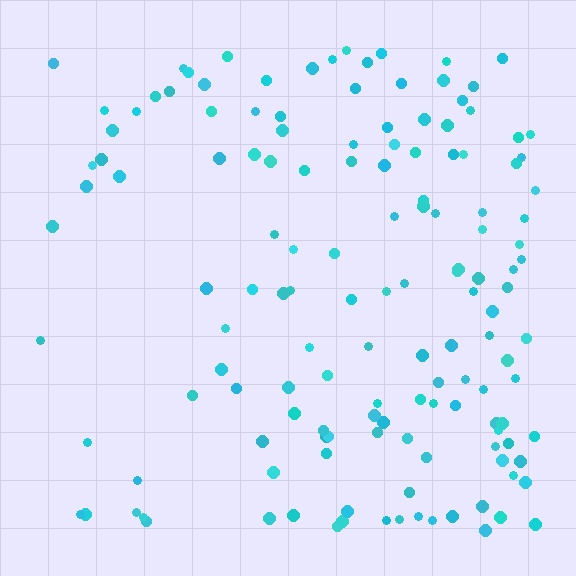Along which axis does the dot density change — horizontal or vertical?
Horizontal.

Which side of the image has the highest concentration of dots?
The right.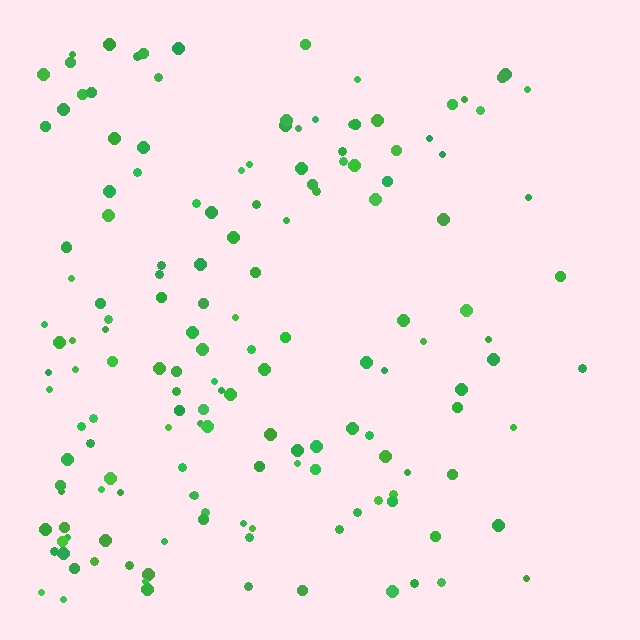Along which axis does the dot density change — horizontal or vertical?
Horizontal.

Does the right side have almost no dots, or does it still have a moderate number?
Still a moderate number, just noticeably fewer than the left.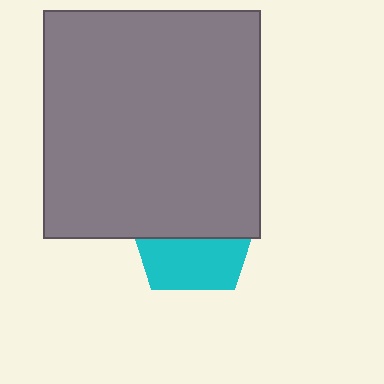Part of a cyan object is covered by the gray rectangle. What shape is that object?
It is a pentagon.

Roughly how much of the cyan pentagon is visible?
A small part of it is visible (roughly 42%).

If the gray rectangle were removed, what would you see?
You would see the complete cyan pentagon.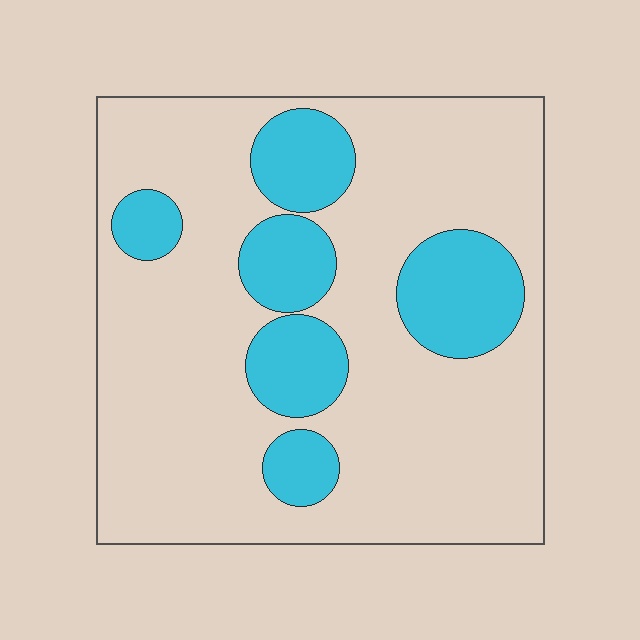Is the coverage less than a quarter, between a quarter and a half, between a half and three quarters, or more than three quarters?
Less than a quarter.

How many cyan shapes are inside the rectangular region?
6.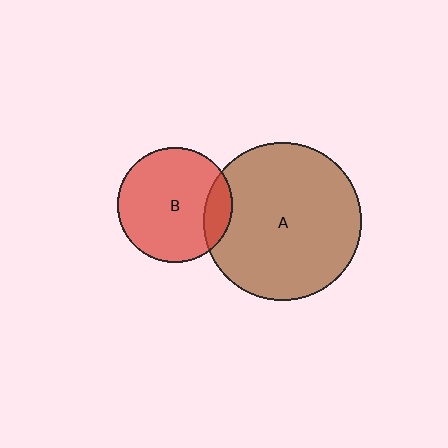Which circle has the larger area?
Circle A (brown).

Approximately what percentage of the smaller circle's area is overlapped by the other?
Approximately 15%.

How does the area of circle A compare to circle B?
Approximately 1.9 times.